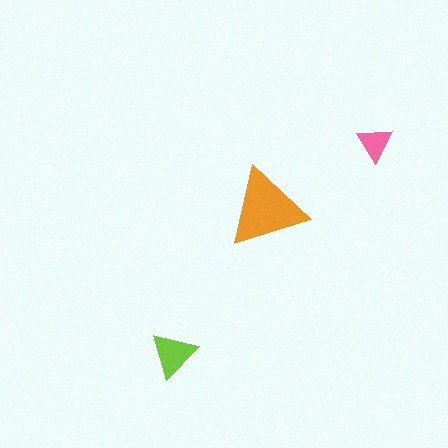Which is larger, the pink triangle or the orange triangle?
The orange one.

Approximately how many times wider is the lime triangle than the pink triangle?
About 1.5 times wider.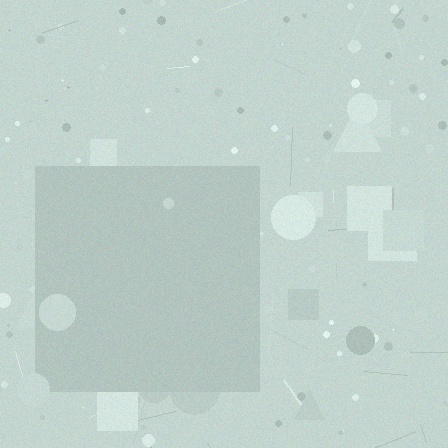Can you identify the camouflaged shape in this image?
The camouflaged shape is a square.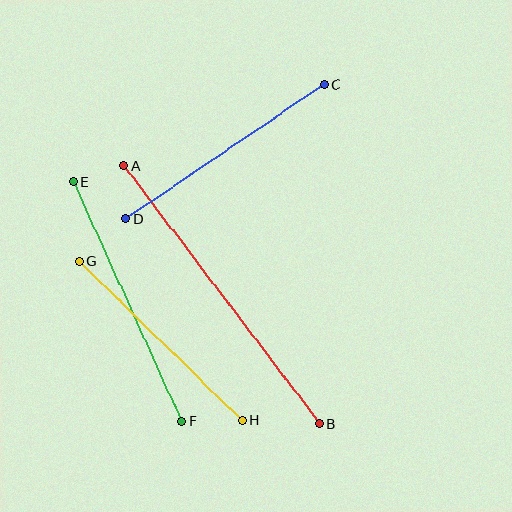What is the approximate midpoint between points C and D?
The midpoint is at approximately (225, 152) pixels.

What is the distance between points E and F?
The distance is approximately 263 pixels.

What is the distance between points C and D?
The distance is approximately 239 pixels.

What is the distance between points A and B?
The distance is approximately 323 pixels.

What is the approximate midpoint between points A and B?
The midpoint is at approximately (222, 295) pixels.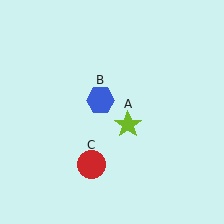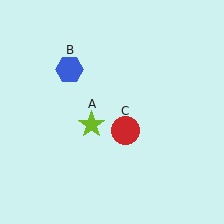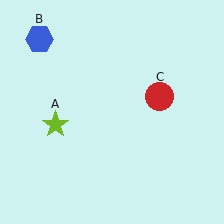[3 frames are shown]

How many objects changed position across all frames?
3 objects changed position: lime star (object A), blue hexagon (object B), red circle (object C).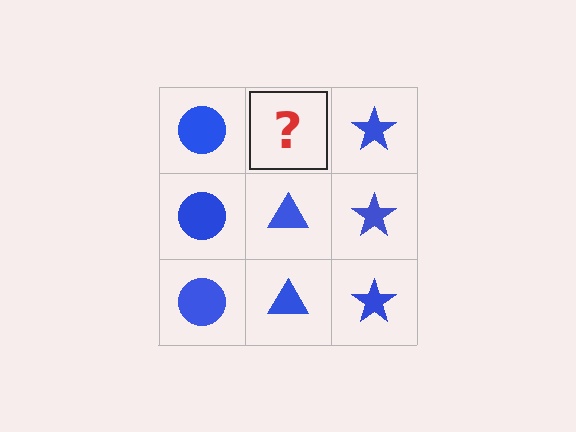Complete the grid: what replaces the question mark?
The question mark should be replaced with a blue triangle.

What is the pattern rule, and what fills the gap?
The rule is that each column has a consistent shape. The gap should be filled with a blue triangle.